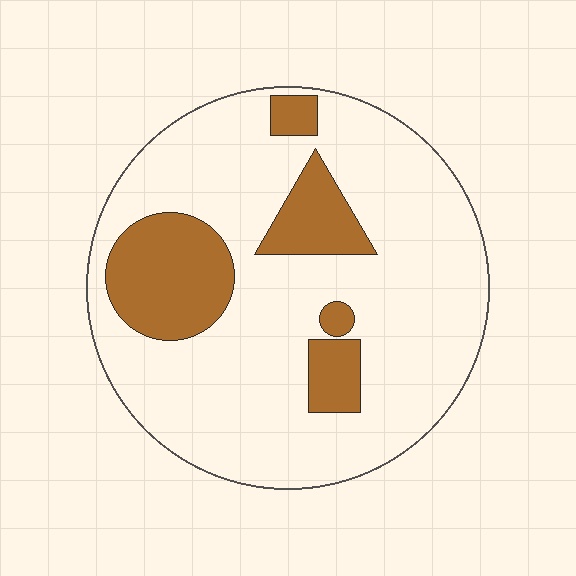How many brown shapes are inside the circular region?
5.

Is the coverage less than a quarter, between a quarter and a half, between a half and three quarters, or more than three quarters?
Less than a quarter.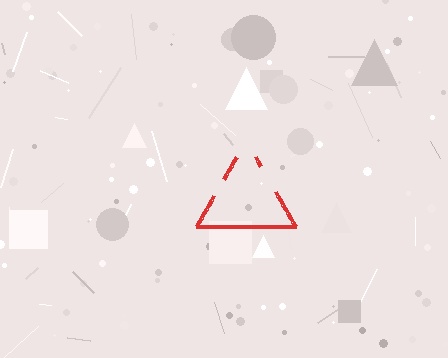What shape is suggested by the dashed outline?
The dashed outline suggests a triangle.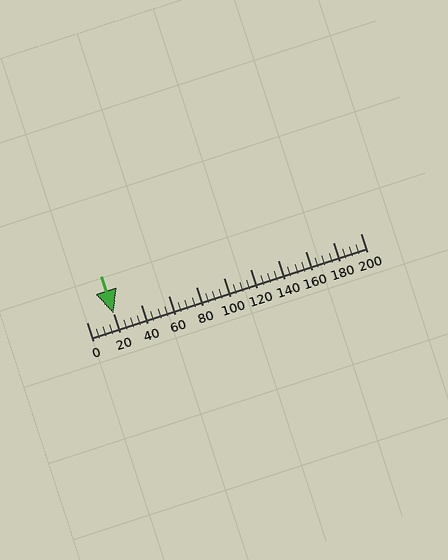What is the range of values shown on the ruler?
The ruler shows values from 0 to 200.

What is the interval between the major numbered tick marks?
The major tick marks are spaced 20 units apart.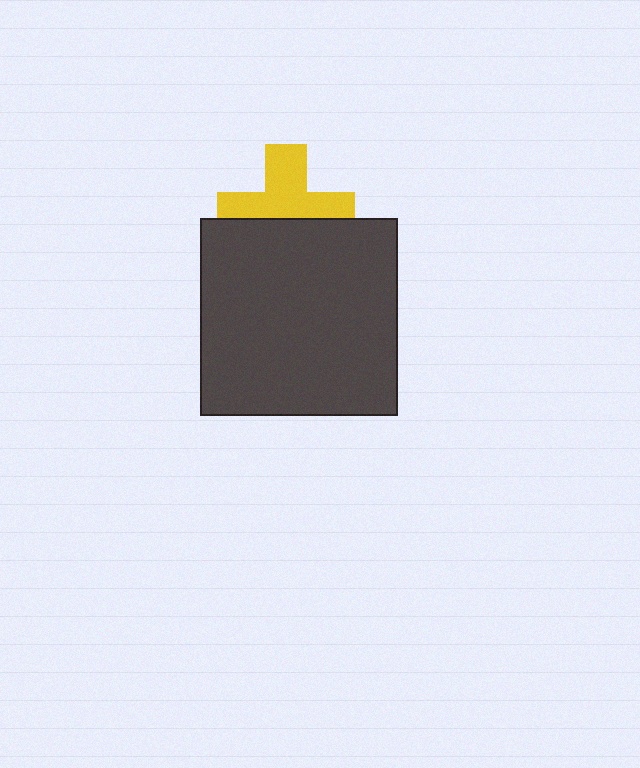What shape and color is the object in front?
The object in front is a dark gray square.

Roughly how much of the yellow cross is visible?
About half of it is visible (roughly 57%).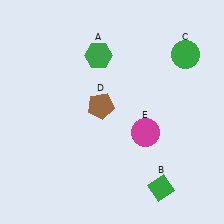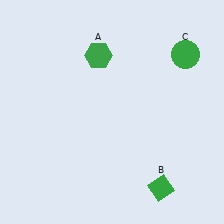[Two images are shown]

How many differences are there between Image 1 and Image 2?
There are 2 differences between the two images.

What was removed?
The magenta circle (E), the brown pentagon (D) were removed in Image 2.